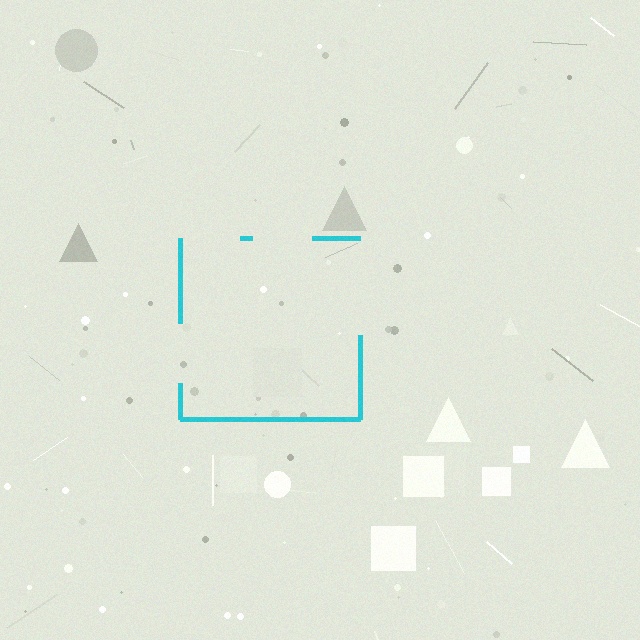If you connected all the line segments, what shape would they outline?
They would outline a square.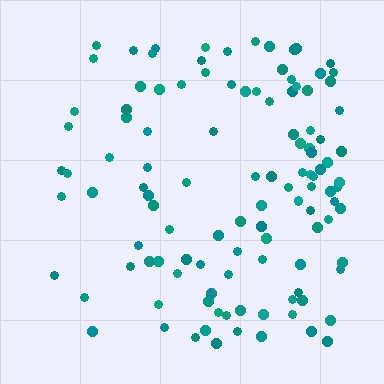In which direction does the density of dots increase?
From left to right, with the right side densest.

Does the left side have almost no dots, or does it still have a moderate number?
Still a moderate number, just noticeably fewer than the right.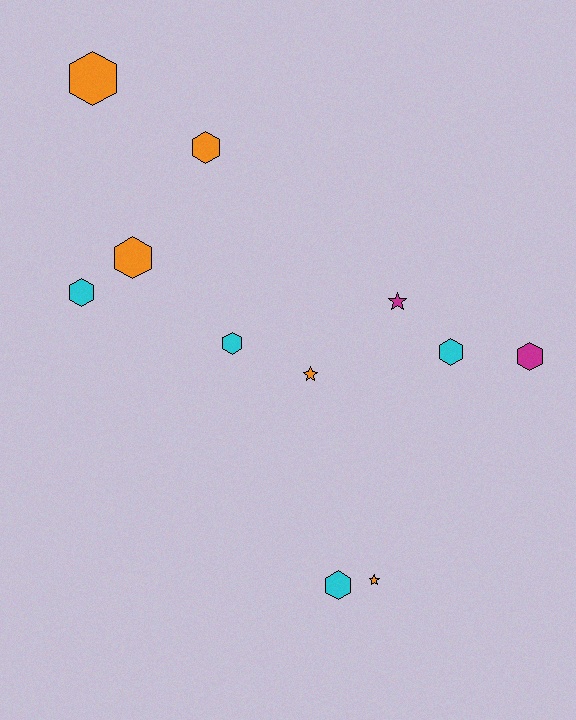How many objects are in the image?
There are 11 objects.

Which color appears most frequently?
Orange, with 5 objects.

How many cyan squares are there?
There are no cyan squares.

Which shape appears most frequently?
Hexagon, with 8 objects.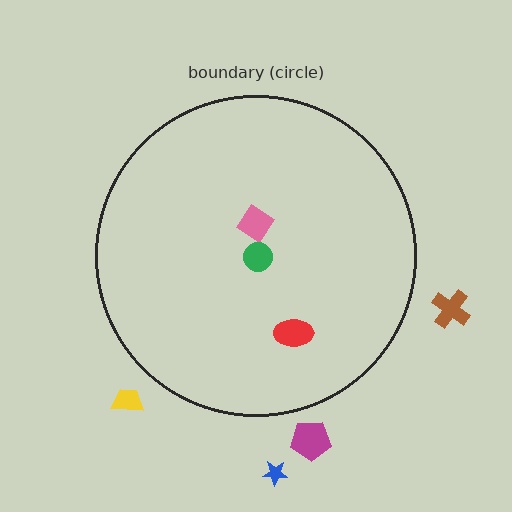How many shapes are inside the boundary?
3 inside, 4 outside.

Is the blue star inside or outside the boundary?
Outside.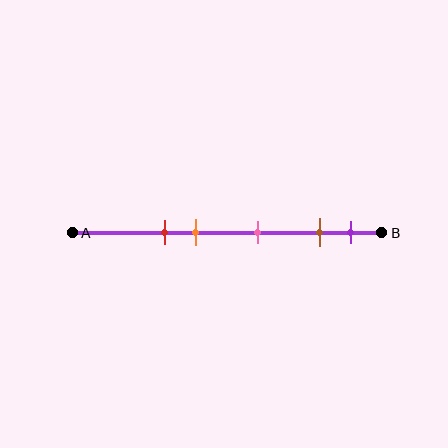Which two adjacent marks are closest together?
The brown and purple marks are the closest adjacent pair.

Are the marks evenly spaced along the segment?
No, the marks are not evenly spaced.